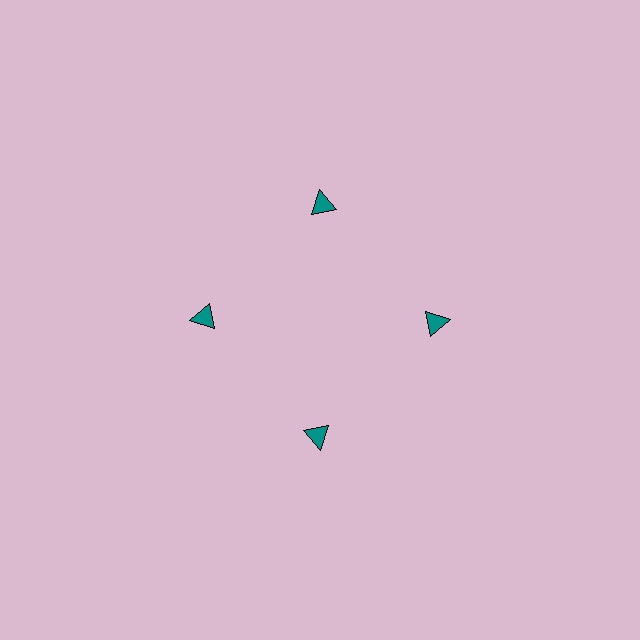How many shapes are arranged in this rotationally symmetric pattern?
There are 4 shapes, arranged in 4 groups of 1.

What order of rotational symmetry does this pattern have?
This pattern has 4-fold rotational symmetry.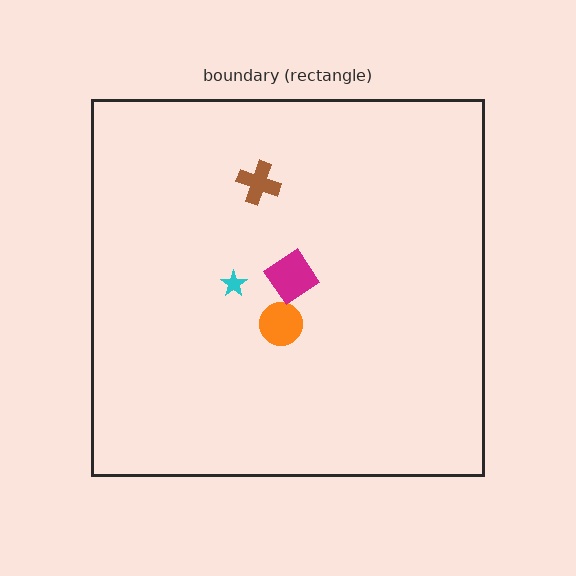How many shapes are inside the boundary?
4 inside, 0 outside.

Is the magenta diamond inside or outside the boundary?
Inside.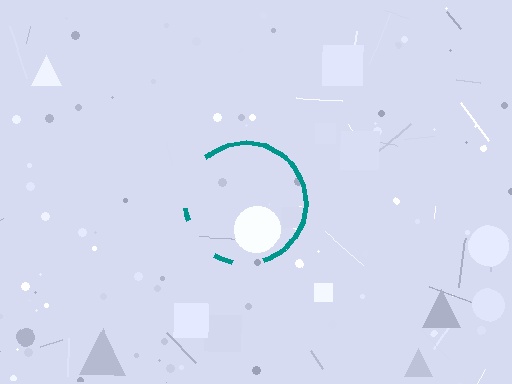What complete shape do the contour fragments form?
The contour fragments form a circle.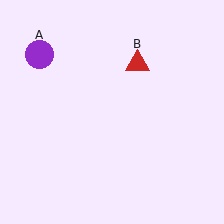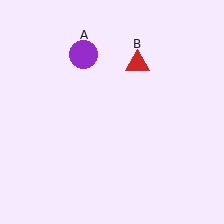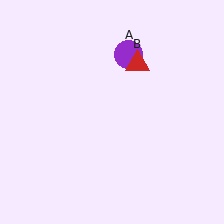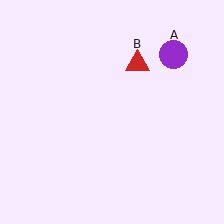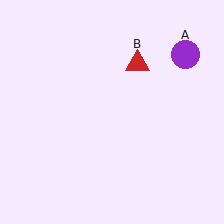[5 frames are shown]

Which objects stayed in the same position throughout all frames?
Red triangle (object B) remained stationary.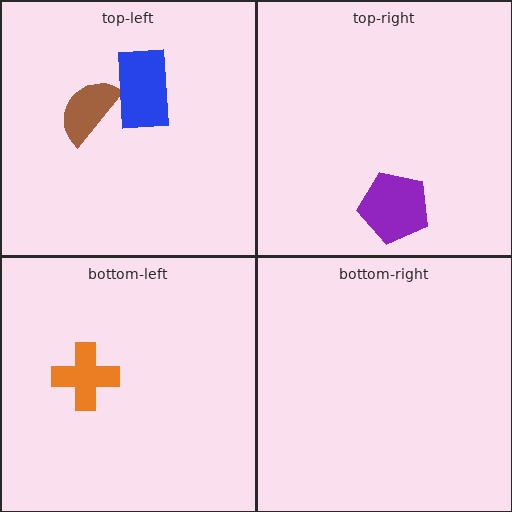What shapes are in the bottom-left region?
The orange cross.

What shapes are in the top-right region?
The purple pentagon.